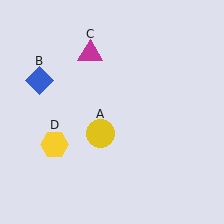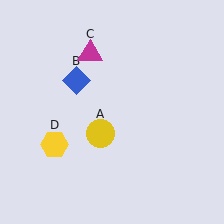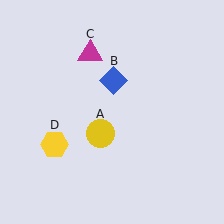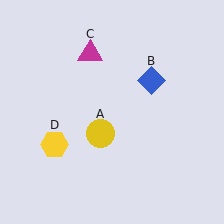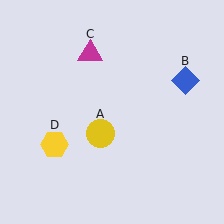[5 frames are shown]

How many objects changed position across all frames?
1 object changed position: blue diamond (object B).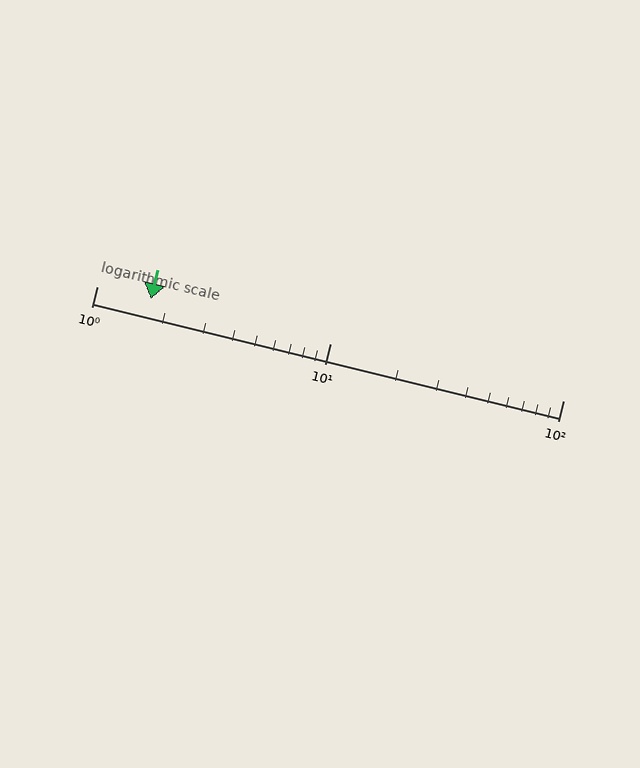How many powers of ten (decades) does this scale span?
The scale spans 2 decades, from 1 to 100.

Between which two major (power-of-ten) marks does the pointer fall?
The pointer is between 1 and 10.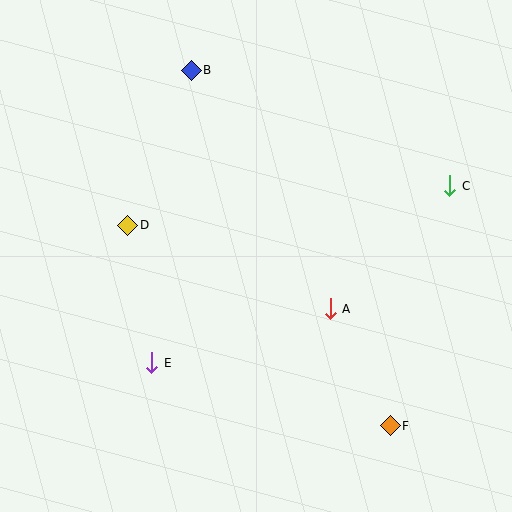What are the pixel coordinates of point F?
Point F is at (390, 426).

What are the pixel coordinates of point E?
Point E is at (152, 363).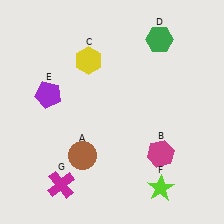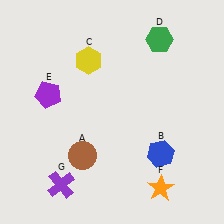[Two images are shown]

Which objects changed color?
B changed from magenta to blue. F changed from lime to orange. G changed from magenta to purple.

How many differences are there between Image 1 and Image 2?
There are 3 differences between the two images.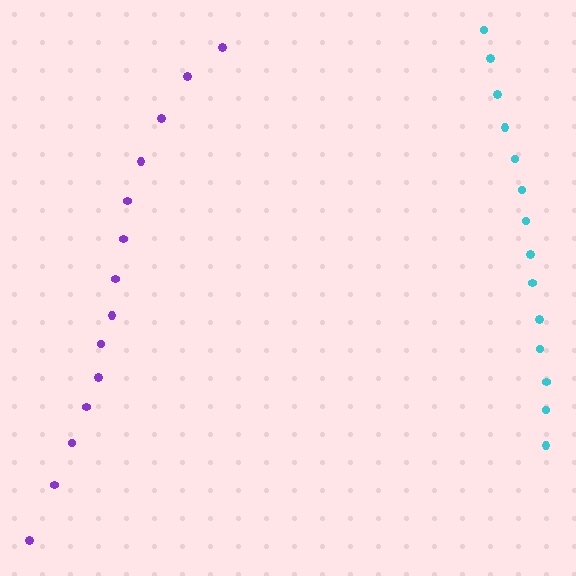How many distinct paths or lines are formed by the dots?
There are 2 distinct paths.